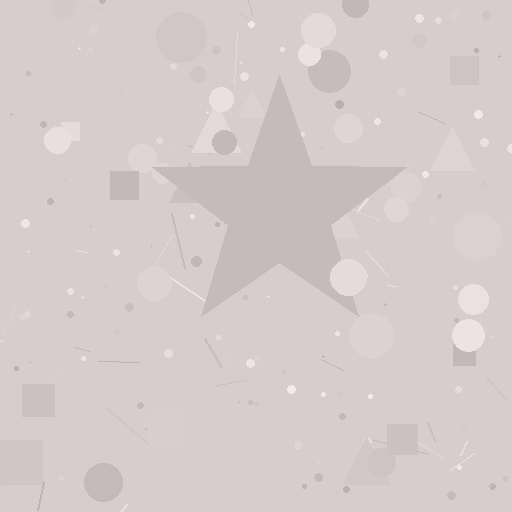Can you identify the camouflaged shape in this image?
The camouflaged shape is a star.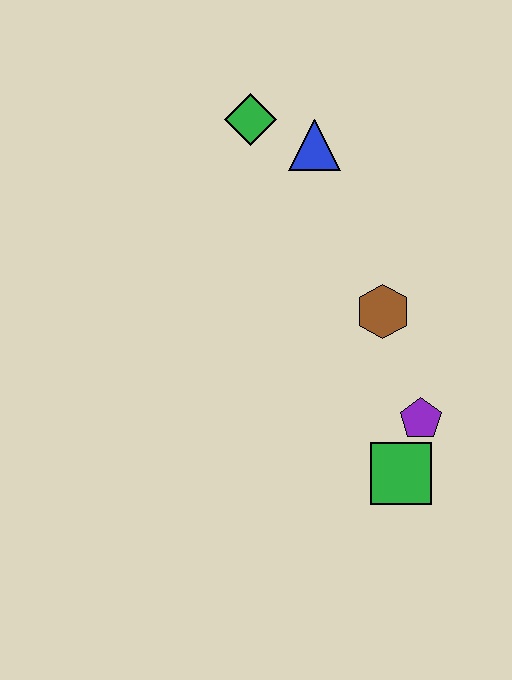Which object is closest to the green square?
The purple pentagon is closest to the green square.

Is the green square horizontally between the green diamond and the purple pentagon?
Yes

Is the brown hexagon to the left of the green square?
Yes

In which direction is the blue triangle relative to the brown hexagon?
The blue triangle is above the brown hexagon.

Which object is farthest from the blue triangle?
The green square is farthest from the blue triangle.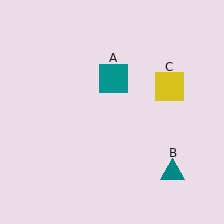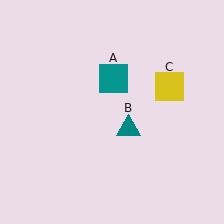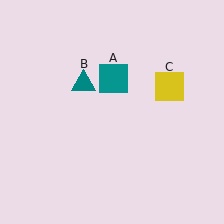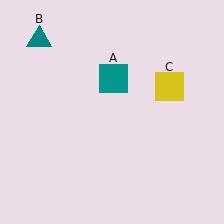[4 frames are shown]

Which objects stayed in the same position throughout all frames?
Teal square (object A) and yellow square (object C) remained stationary.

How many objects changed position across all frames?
1 object changed position: teal triangle (object B).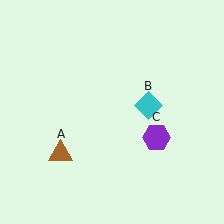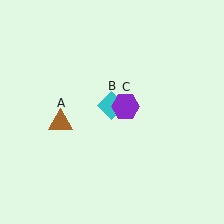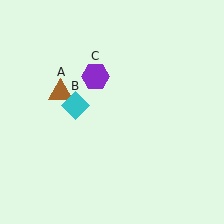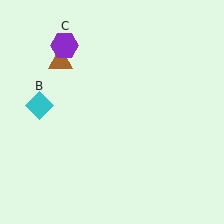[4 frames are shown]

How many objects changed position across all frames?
3 objects changed position: brown triangle (object A), cyan diamond (object B), purple hexagon (object C).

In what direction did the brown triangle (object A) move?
The brown triangle (object A) moved up.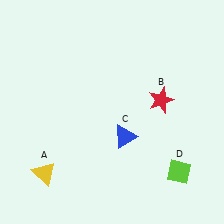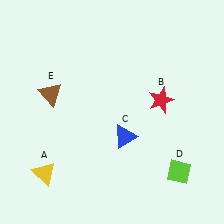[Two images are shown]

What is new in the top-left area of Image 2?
A brown triangle (E) was added in the top-left area of Image 2.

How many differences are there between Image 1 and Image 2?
There is 1 difference between the two images.